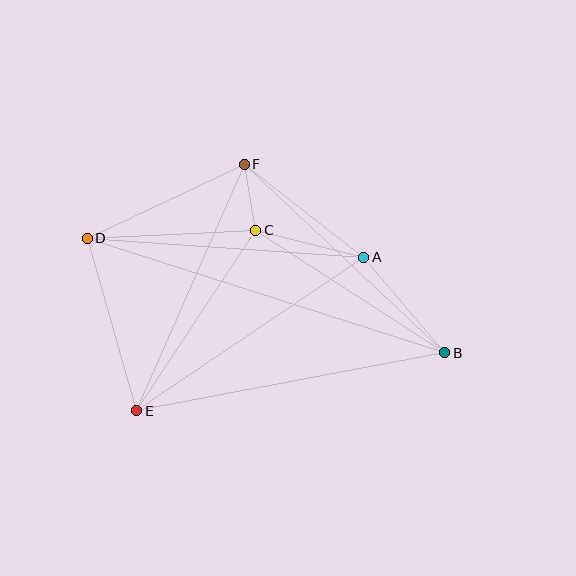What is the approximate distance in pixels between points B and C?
The distance between B and C is approximately 225 pixels.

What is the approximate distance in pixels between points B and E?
The distance between B and E is approximately 314 pixels.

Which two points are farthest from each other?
Points B and D are farthest from each other.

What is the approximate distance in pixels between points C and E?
The distance between C and E is approximately 217 pixels.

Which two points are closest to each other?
Points C and F are closest to each other.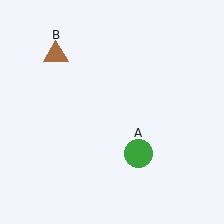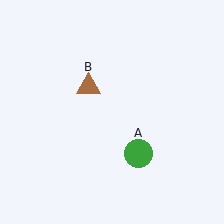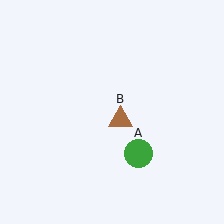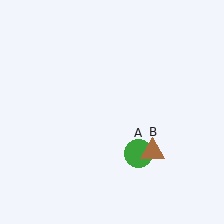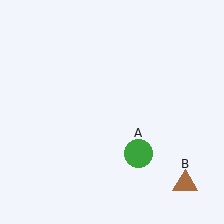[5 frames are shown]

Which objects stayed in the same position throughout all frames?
Green circle (object A) remained stationary.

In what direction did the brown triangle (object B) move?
The brown triangle (object B) moved down and to the right.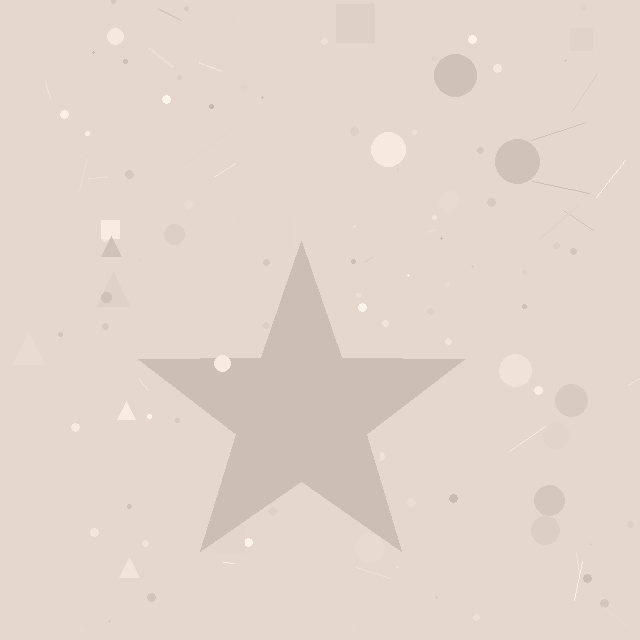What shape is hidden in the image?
A star is hidden in the image.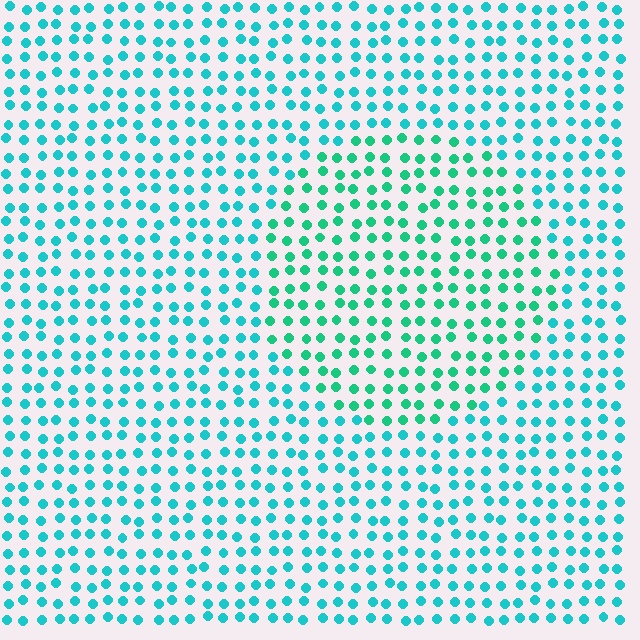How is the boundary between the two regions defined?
The boundary is defined purely by a slight shift in hue (about 25 degrees). Spacing, size, and orientation are identical on both sides.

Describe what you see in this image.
The image is filled with small cyan elements in a uniform arrangement. A circle-shaped region is visible where the elements are tinted to a slightly different hue, forming a subtle color boundary.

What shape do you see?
I see a circle.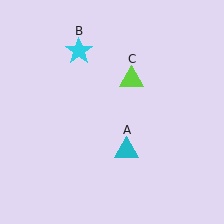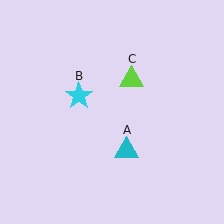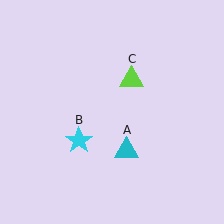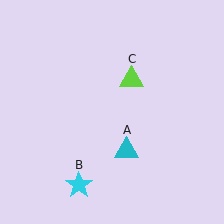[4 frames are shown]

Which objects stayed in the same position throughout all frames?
Cyan triangle (object A) and lime triangle (object C) remained stationary.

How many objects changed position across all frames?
1 object changed position: cyan star (object B).